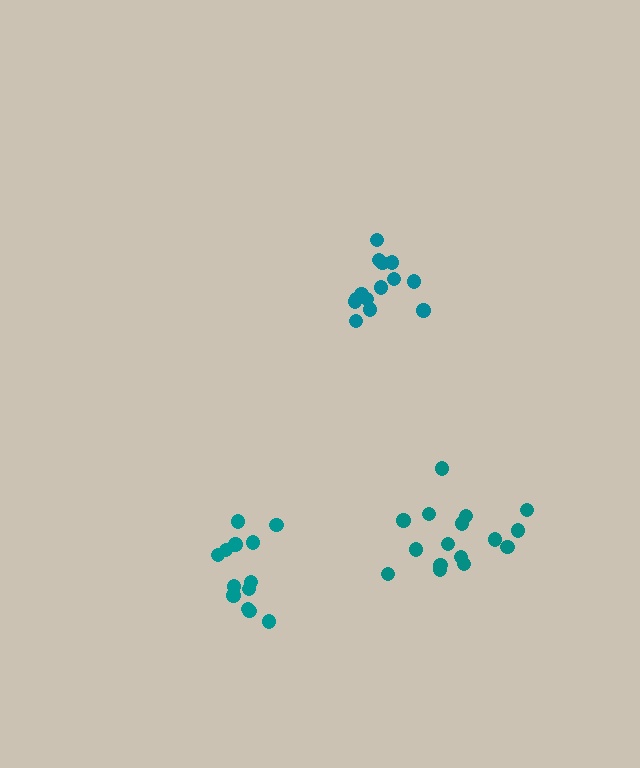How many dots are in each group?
Group 1: 13 dots, Group 2: 14 dots, Group 3: 16 dots (43 total).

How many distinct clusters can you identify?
There are 3 distinct clusters.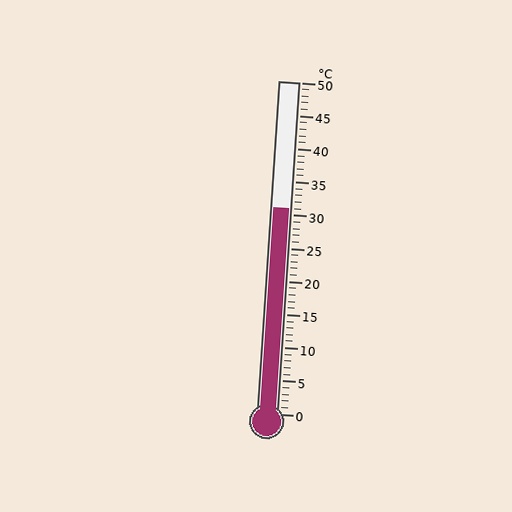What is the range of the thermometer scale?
The thermometer scale ranges from 0°C to 50°C.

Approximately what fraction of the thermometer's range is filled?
The thermometer is filled to approximately 60% of its range.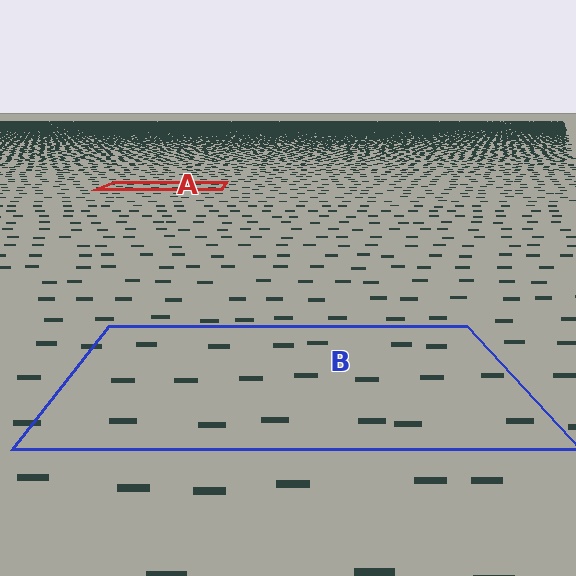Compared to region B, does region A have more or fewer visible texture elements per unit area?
Region A has more texture elements per unit area — they are packed more densely because it is farther away.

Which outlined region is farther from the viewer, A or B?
Region A is farther from the viewer — the texture elements inside it appear smaller and more densely packed.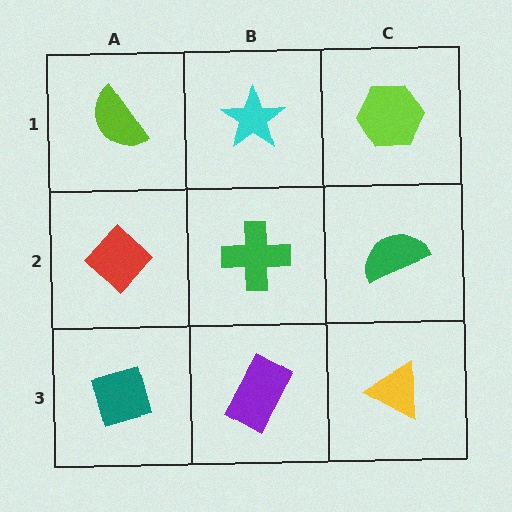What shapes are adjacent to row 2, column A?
A lime semicircle (row 1, column A), a teal square (row 3, column A), a green cross (row 2, column B).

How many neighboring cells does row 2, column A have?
3.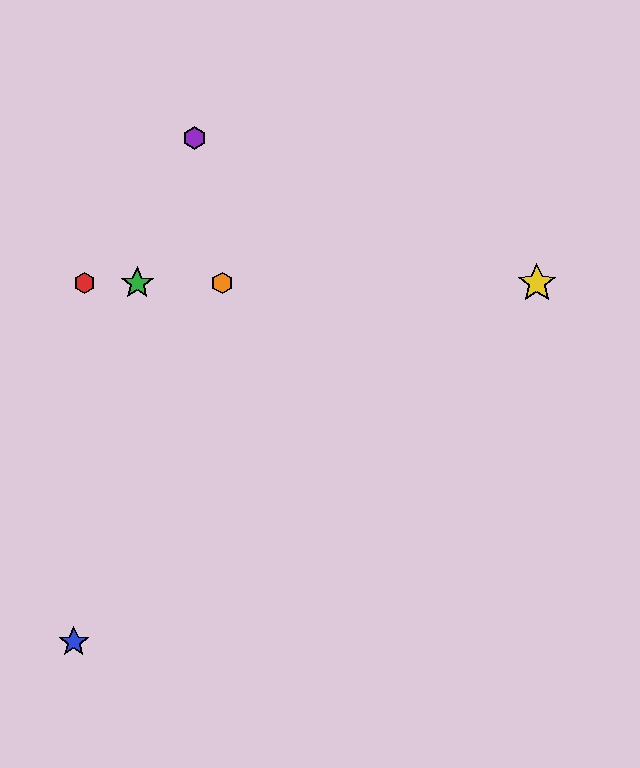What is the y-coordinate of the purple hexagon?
The purple hexagon is at y≈138.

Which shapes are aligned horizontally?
The red hexagon, the green star, the yellow star, the orange hexagon are aligned horizontally.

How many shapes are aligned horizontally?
4 shapes (the red hexagon, the green star, the yellow star, the orange hexagon) are aligned horizontally.